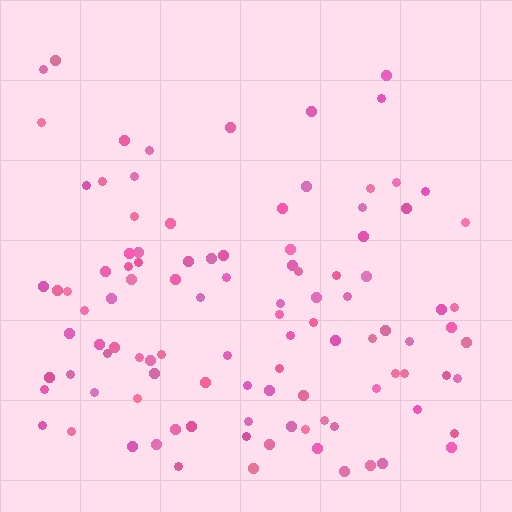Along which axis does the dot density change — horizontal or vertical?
Vertical.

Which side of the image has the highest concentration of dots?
The bottom.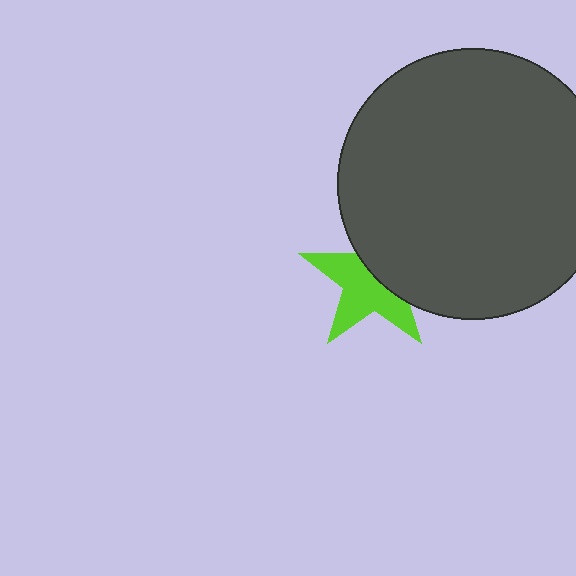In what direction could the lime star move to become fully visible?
The lime star could move toward the lower-left. That would shift it out from behind the dark gray circle entirely.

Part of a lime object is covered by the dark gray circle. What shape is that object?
It is a star.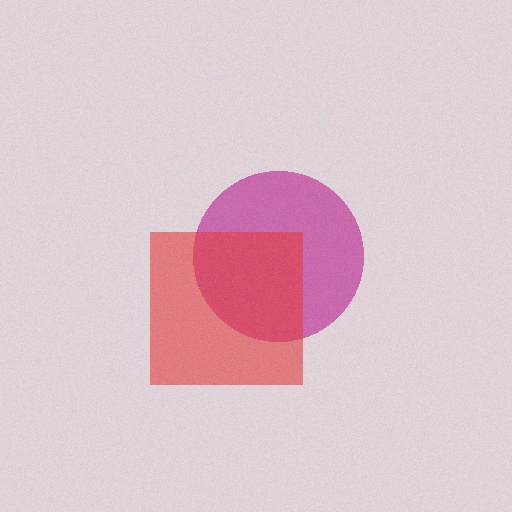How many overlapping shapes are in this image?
There are 2 overlapping shapes in the image.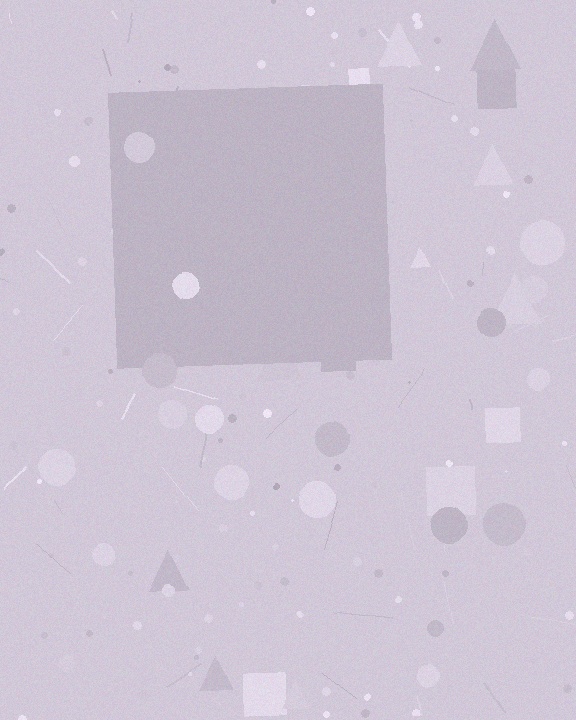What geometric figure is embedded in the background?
A square is embedded in the background.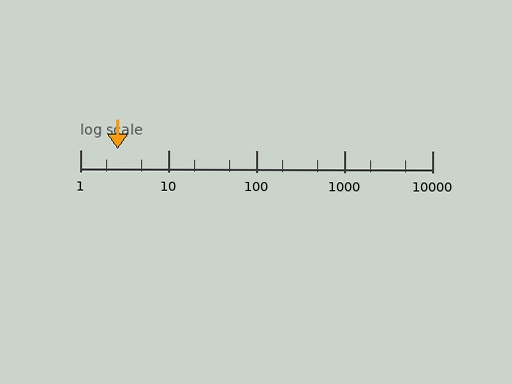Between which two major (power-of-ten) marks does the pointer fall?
The pointer is between 1 and 10.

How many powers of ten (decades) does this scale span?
The scale spans 4 decades, from 1 to 10000.